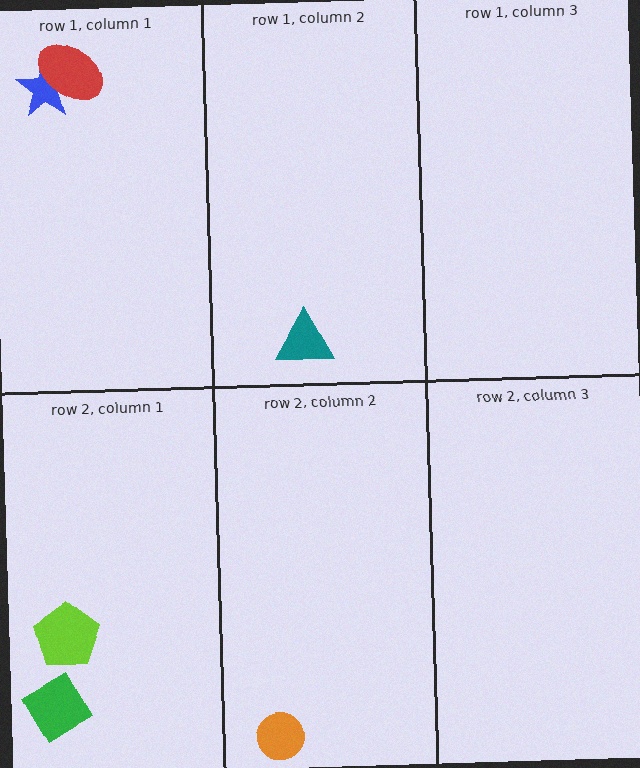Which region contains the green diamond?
The row 2, column 1 region.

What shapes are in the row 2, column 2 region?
The orange circle.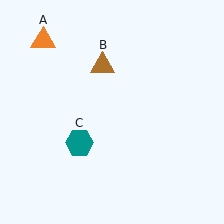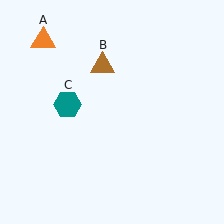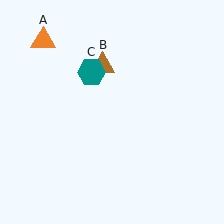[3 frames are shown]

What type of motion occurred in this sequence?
The teal hexagon (object C) rotated clockwise around the center of the scene.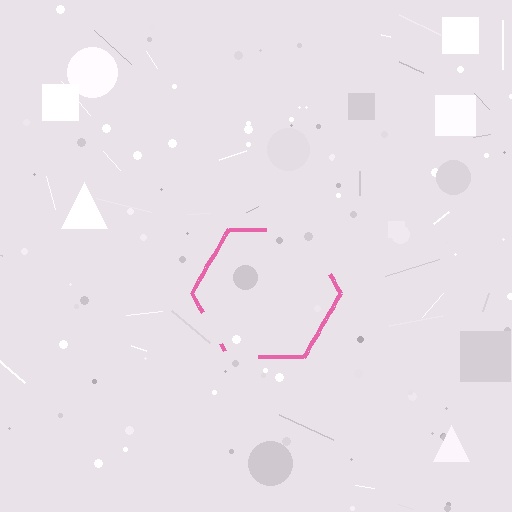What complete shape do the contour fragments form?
The contour fragments form a hexagon.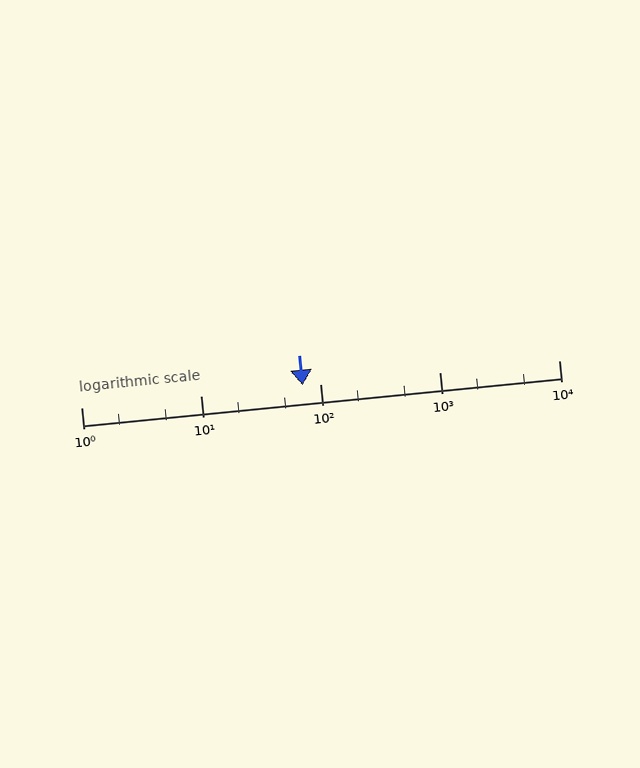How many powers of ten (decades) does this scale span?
The scale spans 4 decades, from 1 to 10000.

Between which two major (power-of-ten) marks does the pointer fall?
The pointer is between 10 and 100.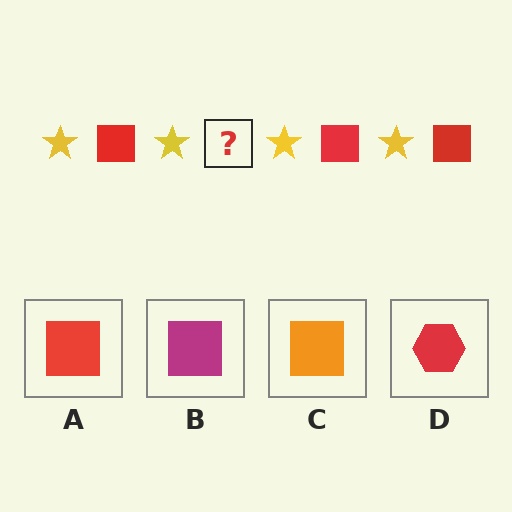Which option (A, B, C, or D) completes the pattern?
A.